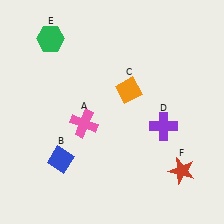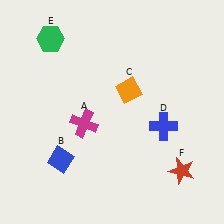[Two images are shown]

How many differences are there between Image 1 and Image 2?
There are 2 differences between the two images.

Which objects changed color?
A changed from pink to magenta. D changed from purple to blue.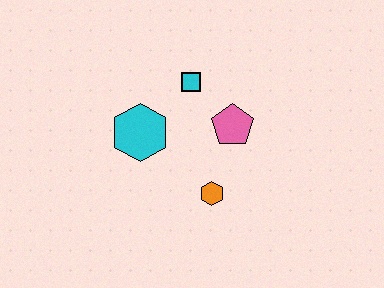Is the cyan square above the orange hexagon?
Yes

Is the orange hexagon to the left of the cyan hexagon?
No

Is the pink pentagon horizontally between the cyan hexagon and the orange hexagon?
No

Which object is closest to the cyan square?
The pink pentagon is closest to the cyan square.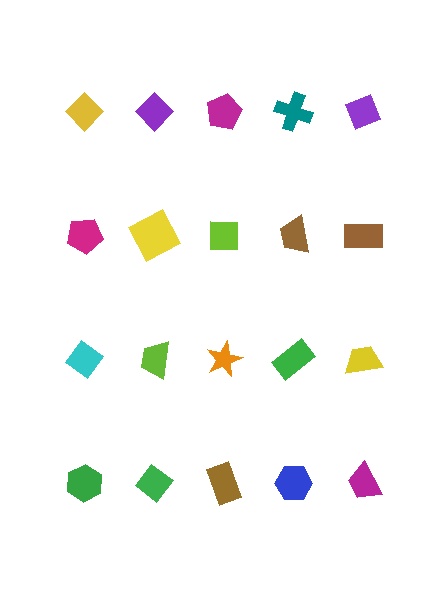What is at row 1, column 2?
A purple diamond.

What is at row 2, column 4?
A brown trapezoid.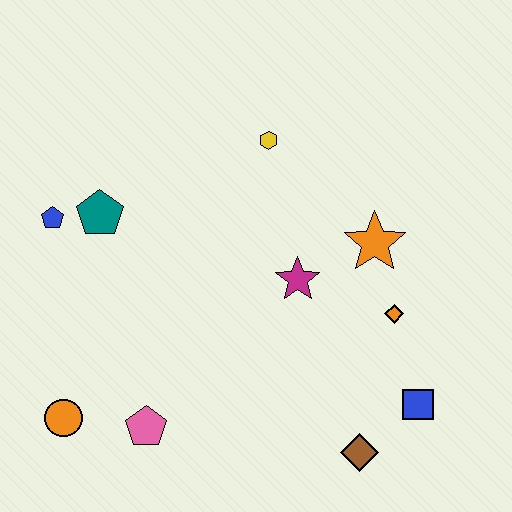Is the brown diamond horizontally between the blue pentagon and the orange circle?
No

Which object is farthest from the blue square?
The blue pentagon is farthest from the blue square.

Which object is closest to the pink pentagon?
The orange circle is closest to the pink pentagon.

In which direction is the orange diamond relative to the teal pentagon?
The orange diamond is to the right of the teal pentagon.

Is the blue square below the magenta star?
Yes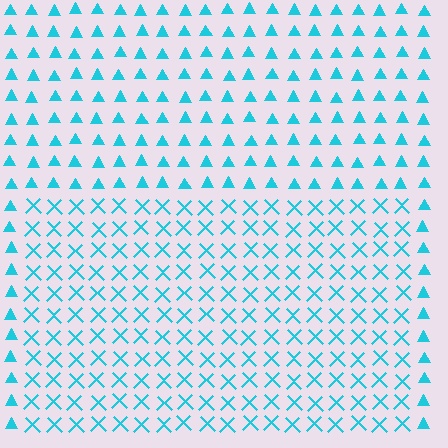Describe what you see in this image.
The image is filled with small cyan elements arranged in a uniform grid. A rectangle-shaped region contains X marks, while the surrounding area contains triangles. The boundary is defined purely by the change in element shape.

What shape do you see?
I see a rectangle.